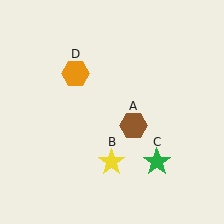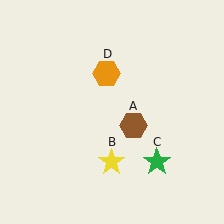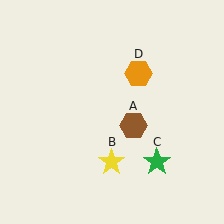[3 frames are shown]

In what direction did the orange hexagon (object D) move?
The orange hexagon (object D) moved right.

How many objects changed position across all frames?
1 object changed position: orange hexagon (object D).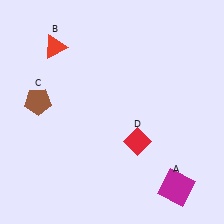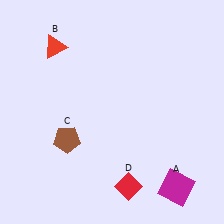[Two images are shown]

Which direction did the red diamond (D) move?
The red diamond (D) moved down.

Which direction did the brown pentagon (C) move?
The brown pentagon (C) moved down.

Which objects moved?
The objects that moved are: the brown pentagon (C), the red diamond (D).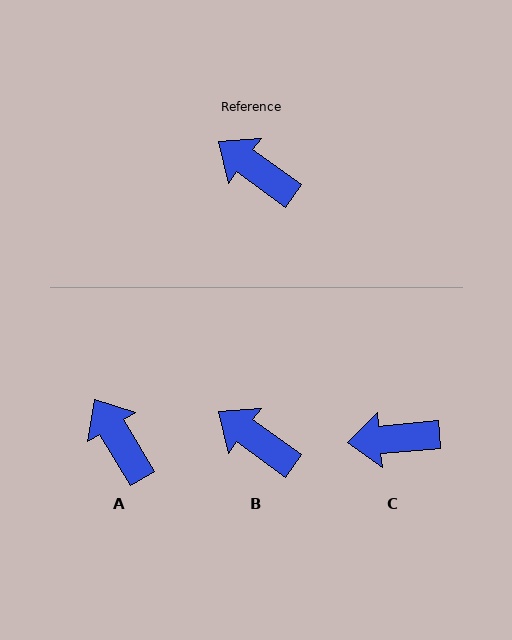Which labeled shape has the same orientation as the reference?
B.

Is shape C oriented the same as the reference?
No, it is off by about 41 degrees.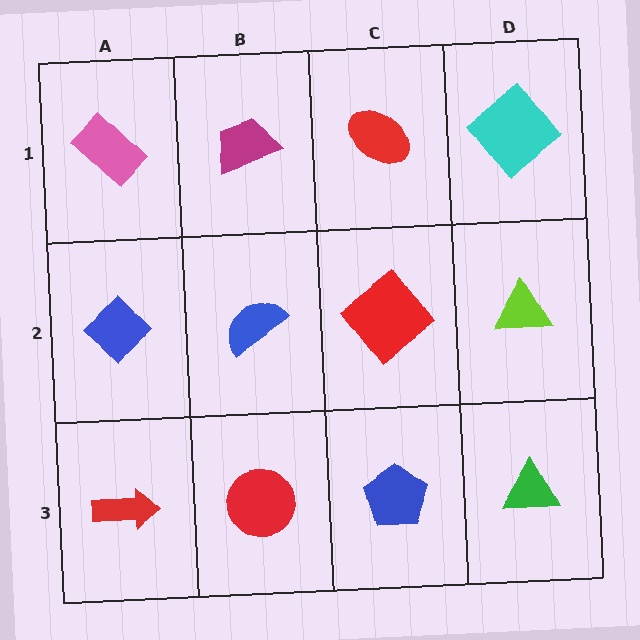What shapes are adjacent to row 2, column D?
A cyan diamond (row 1, column D), a green triangle (row 3, column D), a red diamond (row 2, column C).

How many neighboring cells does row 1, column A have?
2.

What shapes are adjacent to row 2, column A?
A pink rectangle (row 1, column A), a red arrow (row 3, column A), a blue semicircle (row 2, column B).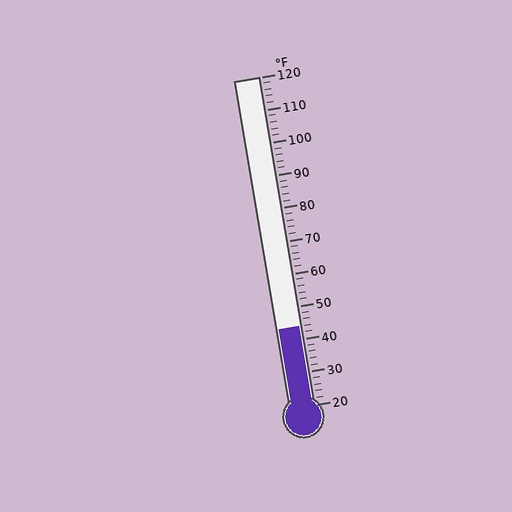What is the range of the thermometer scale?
The thermometer scale ranges from 20°F to 120°F.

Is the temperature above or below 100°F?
The temperature is below 100°F.